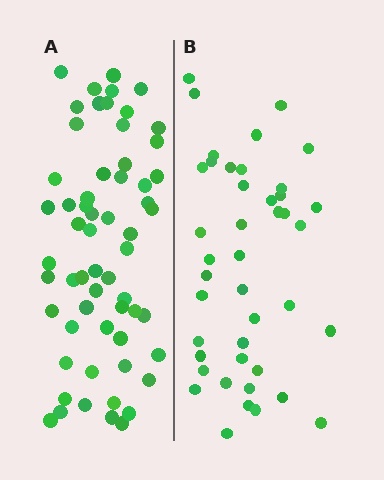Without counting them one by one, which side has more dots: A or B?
Region A (the left region) has more dots.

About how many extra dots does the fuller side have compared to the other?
Region A has approximately 20 more dots than region B.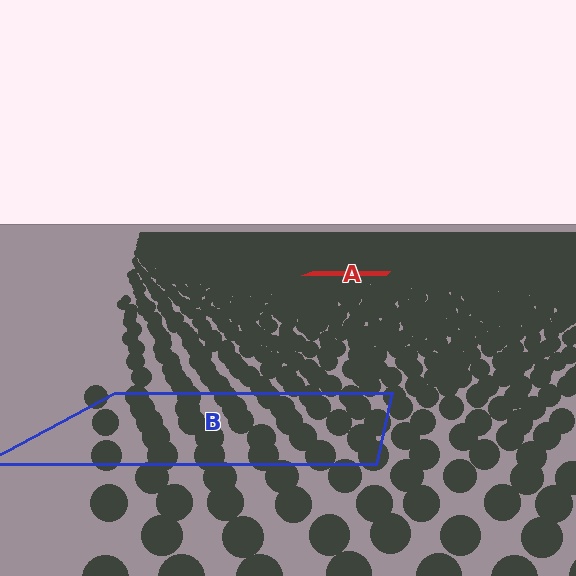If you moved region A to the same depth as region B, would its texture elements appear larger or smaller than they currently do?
They would appear larger. At a closer depth, the same texture elements are projected at a bigger on-screen size.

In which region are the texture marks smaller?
The texture marks are smaller in region A, because it is farther away.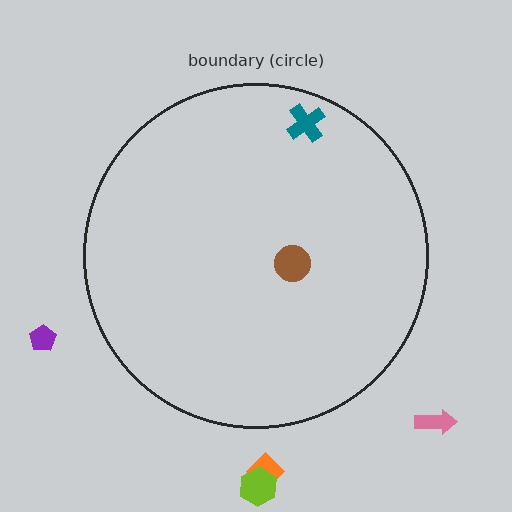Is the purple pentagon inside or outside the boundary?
Outside.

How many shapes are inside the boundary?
2 inside, 4 outside.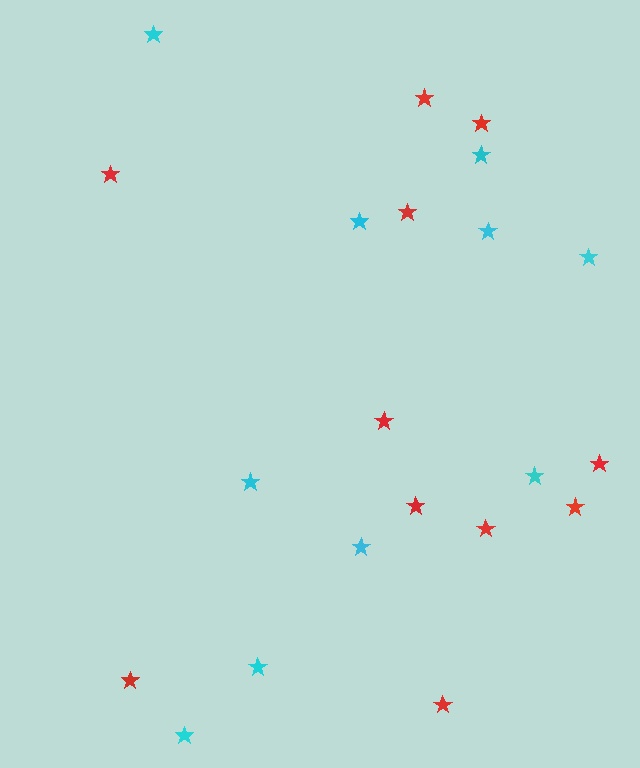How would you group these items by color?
There are 2 groups: one group of cyan stars (10) and one group of red stars (11).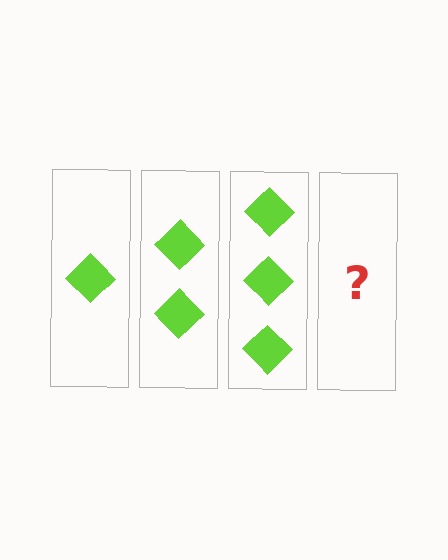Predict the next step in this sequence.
The next step is 4 diamonds.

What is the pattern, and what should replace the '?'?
The pattern is that each step adds one more diamond. The '?' should be 4 diamonds.